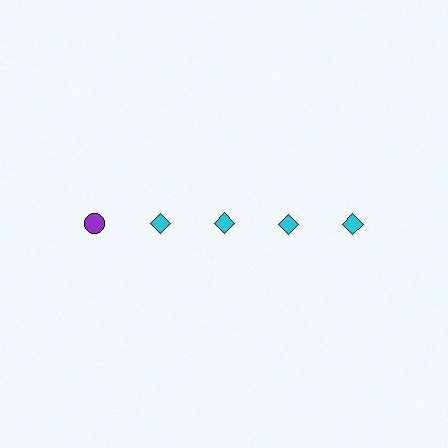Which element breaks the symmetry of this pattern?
The purple circle in the top row, leftmost column breaks the symmetry. All other shapes are cyan diamonds.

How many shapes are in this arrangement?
There are 5 shapes arranged in a grid pattern.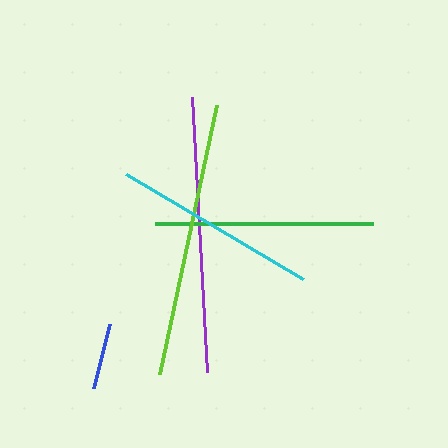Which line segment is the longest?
The purple line is the longest at approximately 276 pixels.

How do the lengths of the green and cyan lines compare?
The green and cyan lines are approximately the same length.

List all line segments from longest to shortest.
From longest to shortest: purple, lime, green, cyan, blue.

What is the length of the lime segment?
The lime segment is approximately 275 pixels long.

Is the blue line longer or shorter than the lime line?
The lime line is longer than the blue line.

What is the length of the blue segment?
The blue segment is approximately 66 pixels long.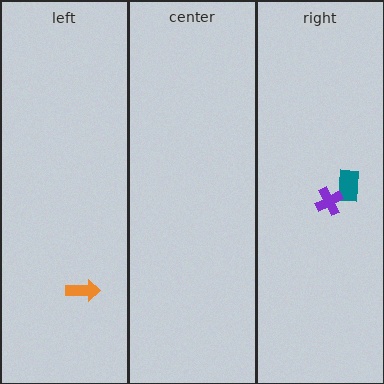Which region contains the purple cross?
The right region.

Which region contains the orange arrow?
The left region.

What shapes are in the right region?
The teal rectangle, the purple cross.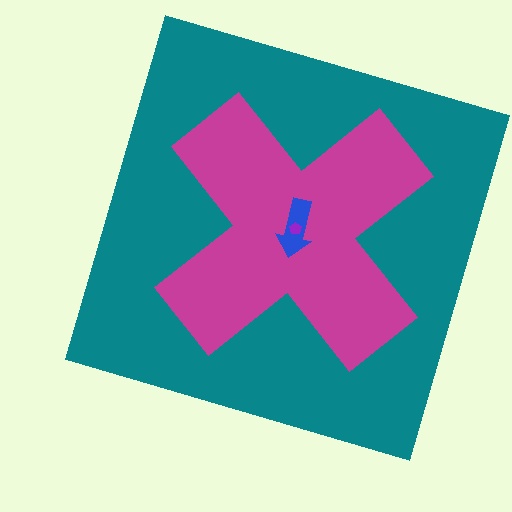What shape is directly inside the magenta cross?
The blue arrow.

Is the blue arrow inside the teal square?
Yes.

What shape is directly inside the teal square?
The magenta cross.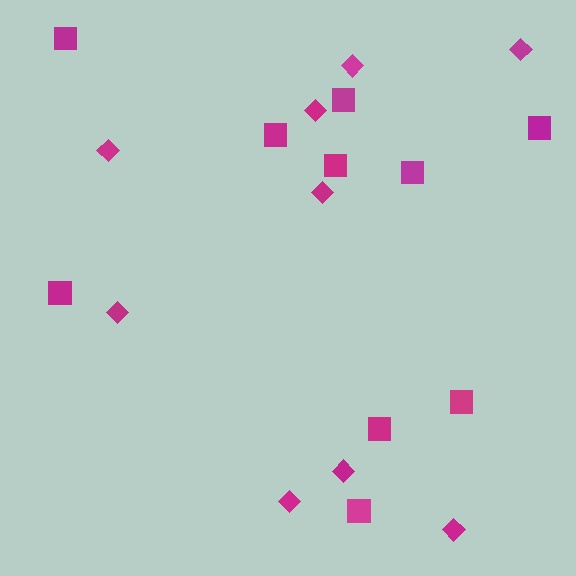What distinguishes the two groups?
There are 2 groups: one group of squares (10) and one group of diamonds (9).